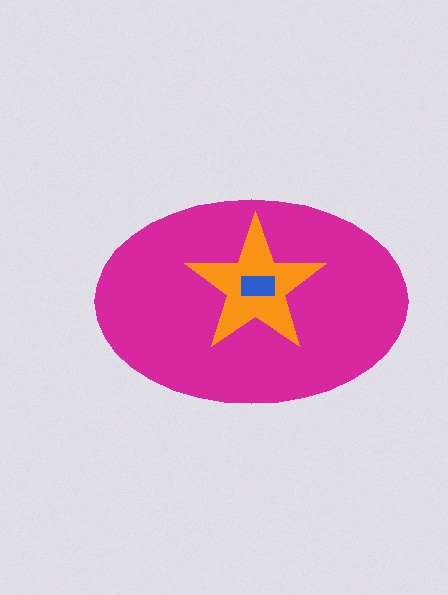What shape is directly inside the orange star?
The blue rectangle.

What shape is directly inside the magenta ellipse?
The orange star.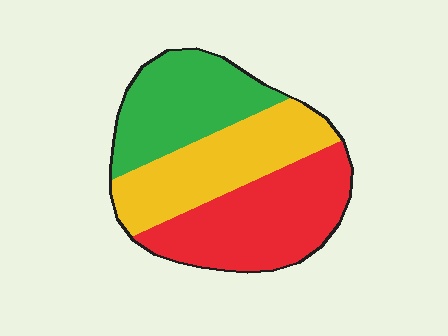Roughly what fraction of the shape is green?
Green takes up about one third (1/3) of the shape.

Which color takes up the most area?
Red, at roughly 40%.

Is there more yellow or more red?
Red.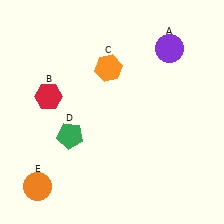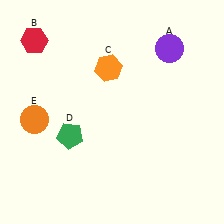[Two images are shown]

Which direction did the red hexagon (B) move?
The red hexagon (B) moved up.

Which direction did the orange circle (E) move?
The orange circle (E) moved up.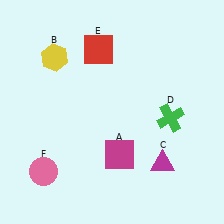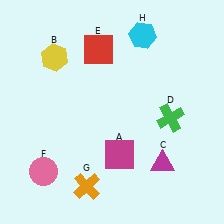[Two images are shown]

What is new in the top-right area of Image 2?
A cyan hexagon (H) was added in the top-right area of Image 2.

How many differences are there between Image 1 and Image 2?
There are 2 differences between the two images.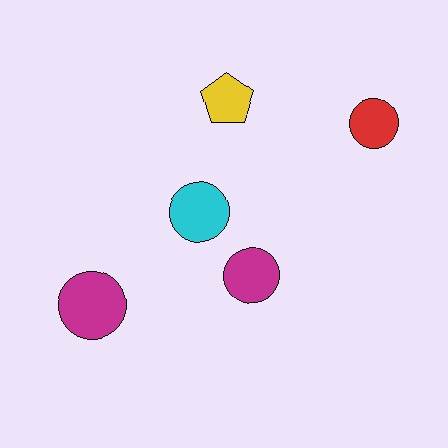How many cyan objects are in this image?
There is 1 cyan object.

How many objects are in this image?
There are 5 objects.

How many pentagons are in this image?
There is 1 pentagon.